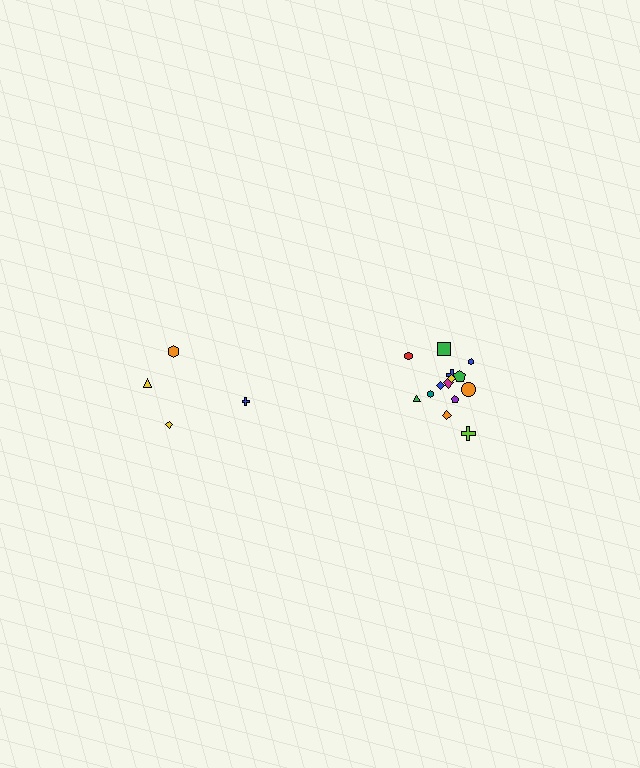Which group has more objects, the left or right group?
The right group.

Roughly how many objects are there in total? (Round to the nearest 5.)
Roughly 20 objects in total.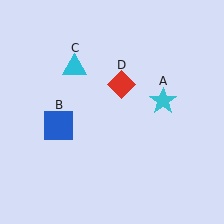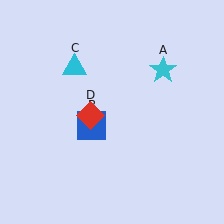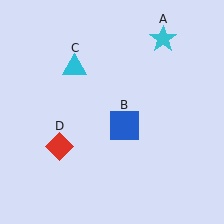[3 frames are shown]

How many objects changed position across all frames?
3 objects changed position: cyan star (object A), blue square (object B), red diamond (object D).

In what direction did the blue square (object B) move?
The blue square (object B) moved right.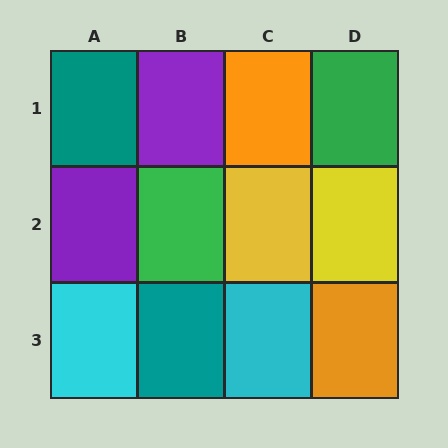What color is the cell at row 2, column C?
Yellow.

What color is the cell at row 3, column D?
Orange.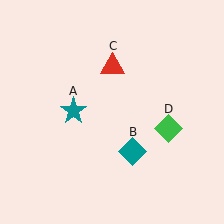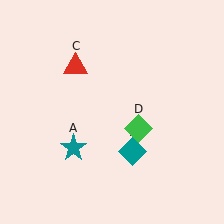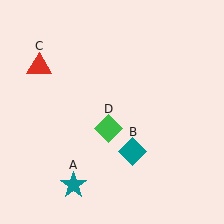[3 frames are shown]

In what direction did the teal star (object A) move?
The teal star (object A) moved down.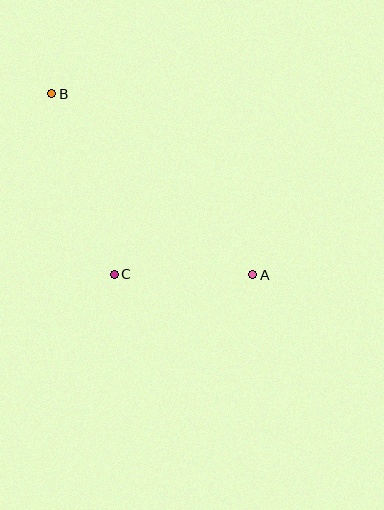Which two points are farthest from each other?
Points A and B are farthest from each other.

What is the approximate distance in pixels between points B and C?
The distance between B and C is approximately 191 pixels.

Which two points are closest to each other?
Points A and C are closest to each other.